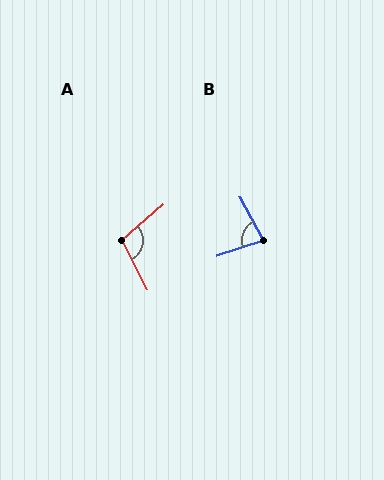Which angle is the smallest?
B, at approximately 81 degrees.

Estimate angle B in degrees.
Approximately 81 degrees.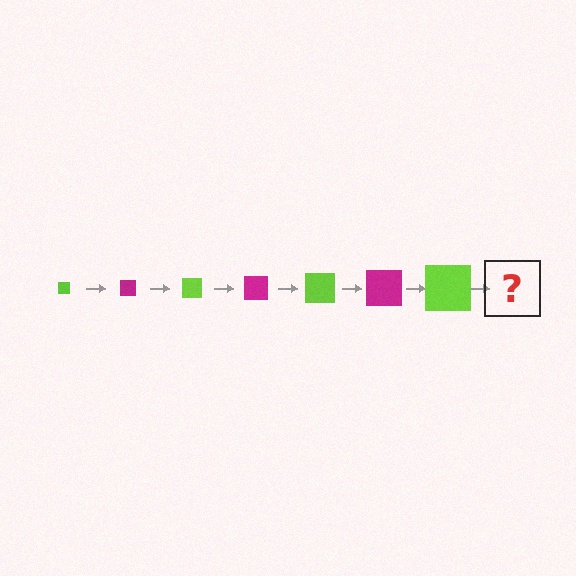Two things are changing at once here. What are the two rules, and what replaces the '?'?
The two rules are that the square grows larger each step and the color cycles through lime and magenta. The '?' should be a magenta square, larger than the previous one.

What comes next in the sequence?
The next element should be a magenta square, larger than the previous one.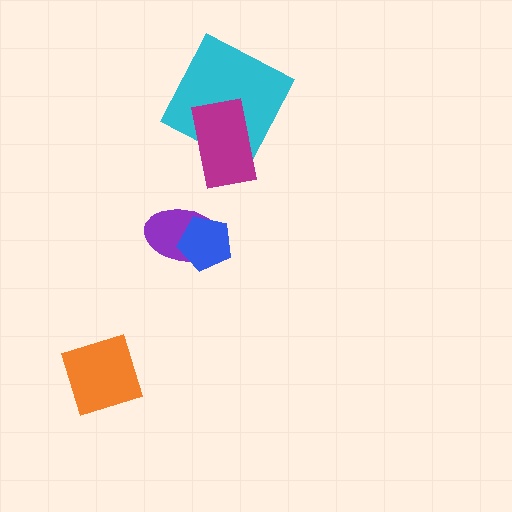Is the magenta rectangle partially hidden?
No, no other shape covers it.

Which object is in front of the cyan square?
The magenta rectangle is in front of the cyan square.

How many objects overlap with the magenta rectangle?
1 object overlaps with the magenta rectangle.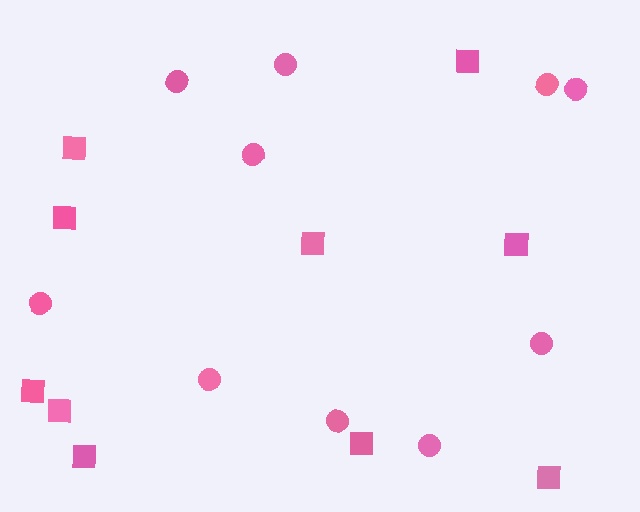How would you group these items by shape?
There are 2 groups: one group of circles (10) and one group of squares (10).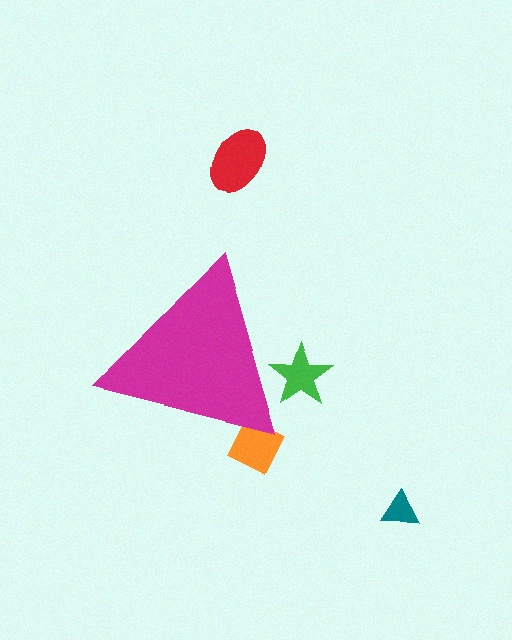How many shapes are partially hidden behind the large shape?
2 shapes are partially hidden.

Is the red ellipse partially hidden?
No, the red ellipse is fully visible.